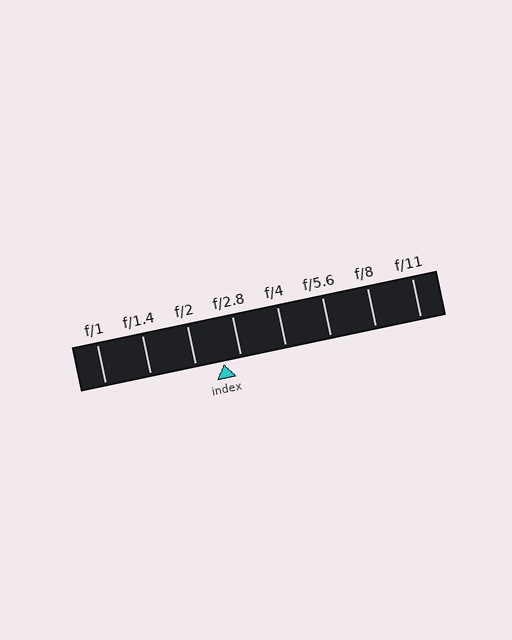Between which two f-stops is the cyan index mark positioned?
The index mark is between f/2 and f/2.8.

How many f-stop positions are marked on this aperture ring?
There are 8 f-stop positions marked.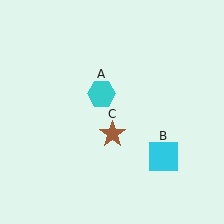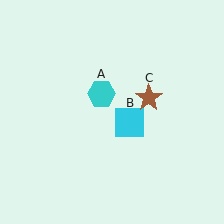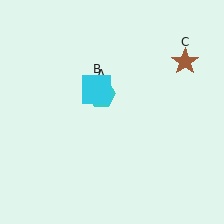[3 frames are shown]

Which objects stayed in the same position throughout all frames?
Cyan hexagon (object A) remained stationary.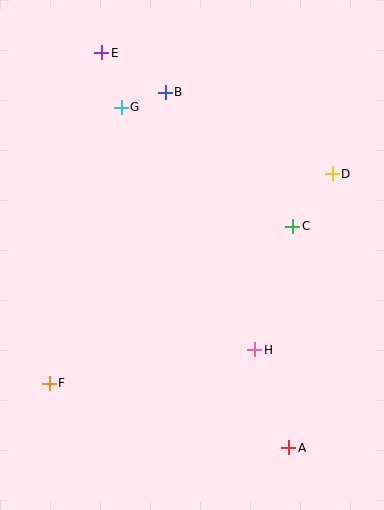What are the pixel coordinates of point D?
Point D is at (332, 174).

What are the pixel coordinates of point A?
Point A is at (289, 448).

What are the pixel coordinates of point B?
Point B is at (165, 92).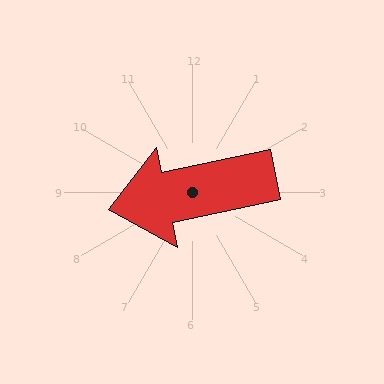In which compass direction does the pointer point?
West.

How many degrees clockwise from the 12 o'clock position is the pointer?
Approximately 258 degrees.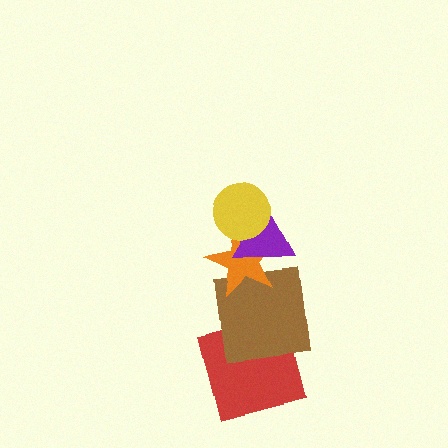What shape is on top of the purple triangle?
The yellow circle is on top of the purple triangle.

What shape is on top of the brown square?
The orange star is on top of the brown square.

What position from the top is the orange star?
The orange star is 3rd from the top.